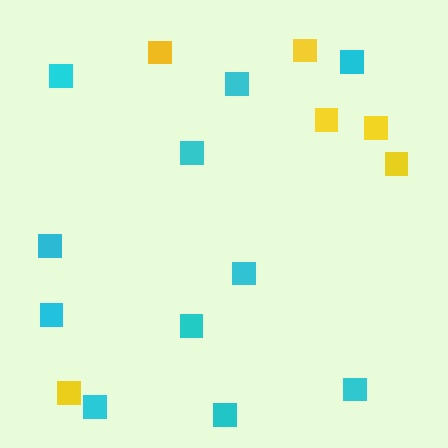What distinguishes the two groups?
There are 2 groups: one group of yellow squares (6) and one group of cyan squares (11).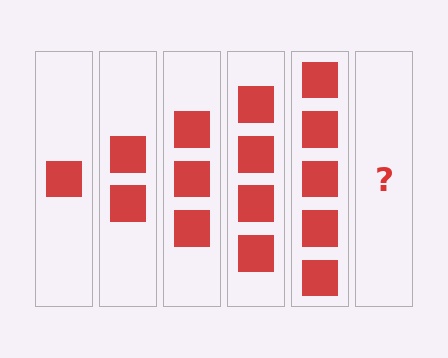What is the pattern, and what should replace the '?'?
The pattern is that each step adds one more square. The '?' should be 6 squares.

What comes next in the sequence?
The next element should be 6 squares.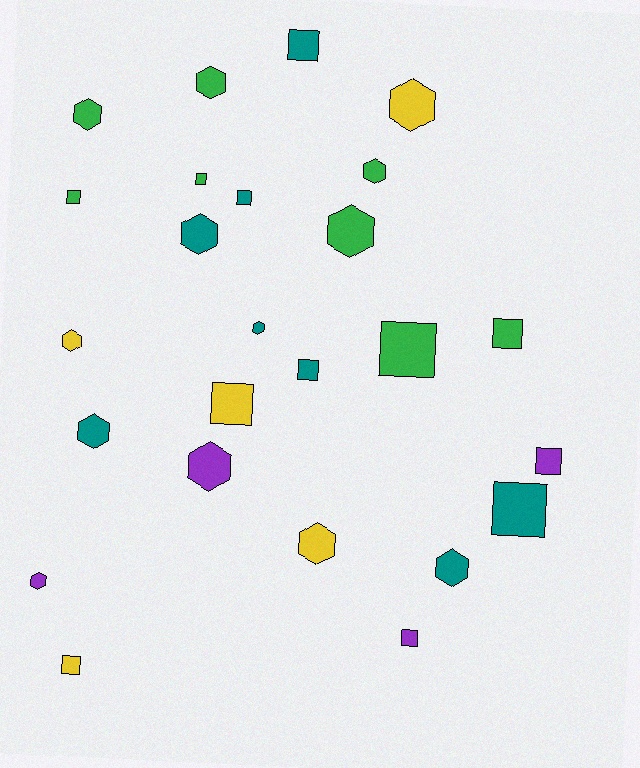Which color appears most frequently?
Teal, with 8 objects.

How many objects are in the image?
There are 25 objects.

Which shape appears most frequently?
Hexagon, with 13 objects.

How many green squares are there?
There are 4 green squares.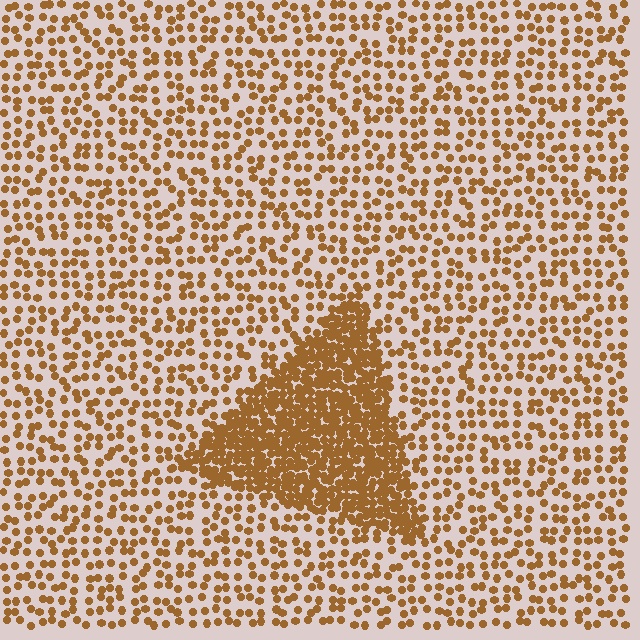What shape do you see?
I see a triangle.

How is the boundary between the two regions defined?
The boundary is defined by a change in element density (approximately 2.9x ratio). All elements are the same color, size, and shape.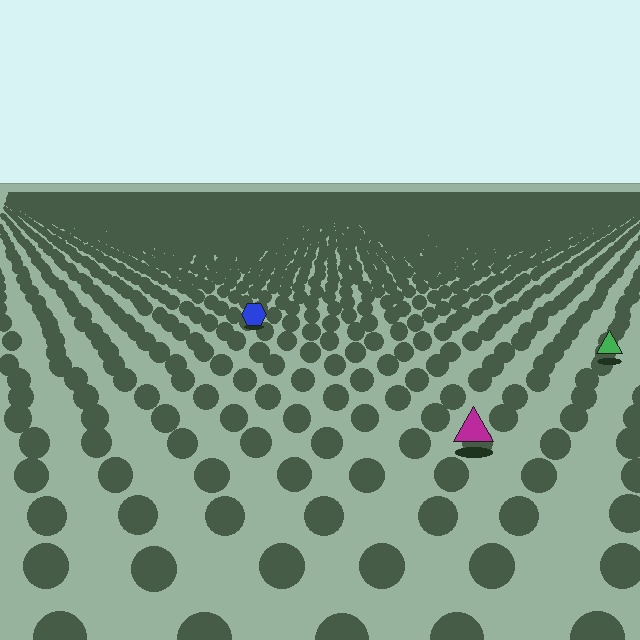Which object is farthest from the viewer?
The blue hexagon is farthest from the viewer. It appears smaller and the ground texture around it is denser.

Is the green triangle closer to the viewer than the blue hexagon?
Yes. The green triangle is closer — you can tell from the texture gradient: the ground texture is coarser near it.